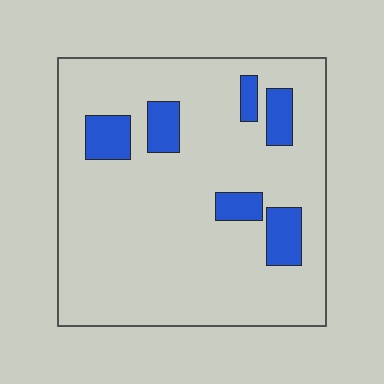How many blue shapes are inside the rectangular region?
6.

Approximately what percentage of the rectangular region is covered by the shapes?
Approximately 15%.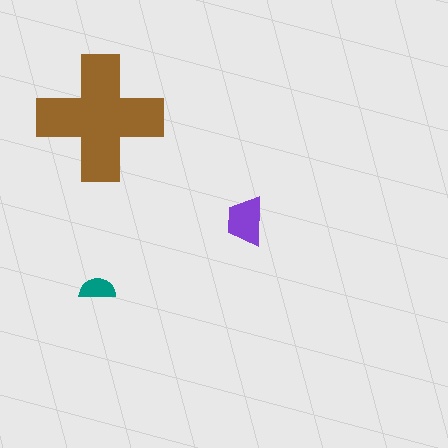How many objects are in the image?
There are 3 objects in the image.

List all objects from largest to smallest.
The brown cross, the purple trapezoid, the teal semicircle.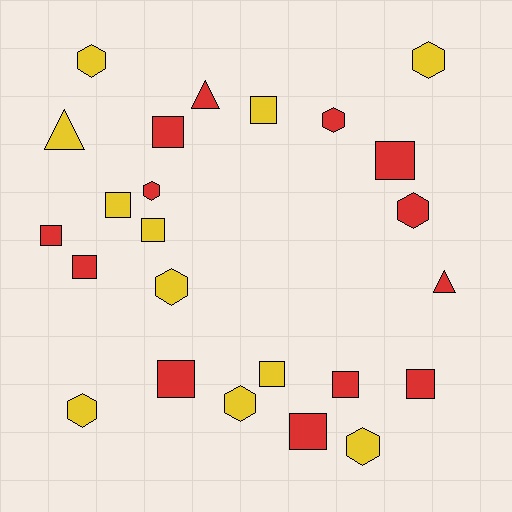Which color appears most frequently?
Red, with 13 objects.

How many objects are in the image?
There are 24 objects.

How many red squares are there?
There are 8 red squares.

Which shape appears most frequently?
Square, with 12 objects.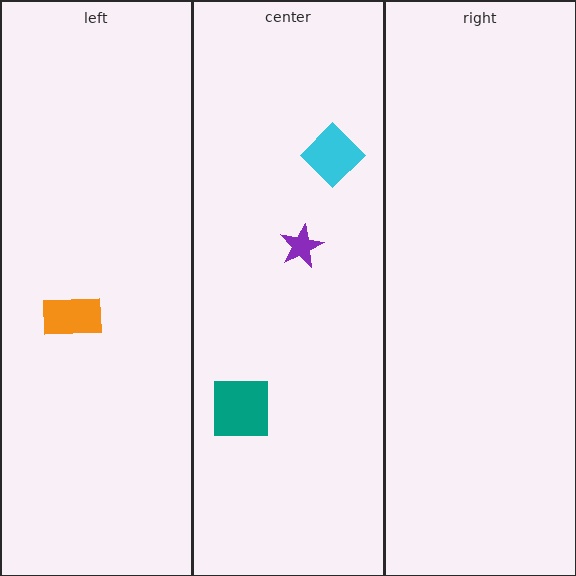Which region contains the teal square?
The center region.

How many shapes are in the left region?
1.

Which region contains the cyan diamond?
The center region.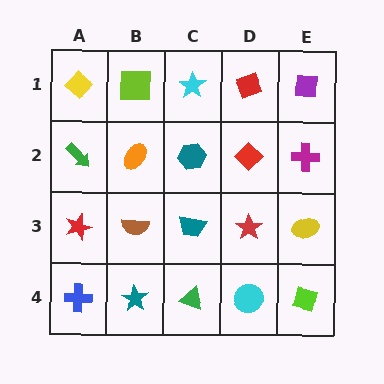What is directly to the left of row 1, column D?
A cyan star.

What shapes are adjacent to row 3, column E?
A magenta cross (row 2, column E), a lime diamond (row 4, column E), a red star (row 3, column D).